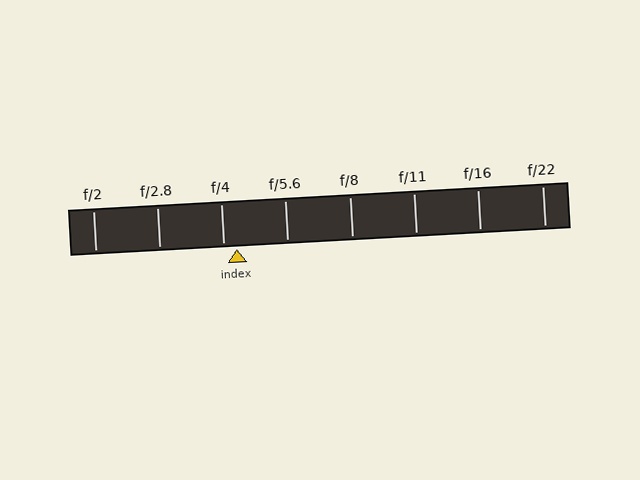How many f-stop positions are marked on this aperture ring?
There are 8 f-stop positions marked.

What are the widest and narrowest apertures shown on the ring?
The widest aperture shown is f/2 and the narrowest is f/22.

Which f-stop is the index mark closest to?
The index mark is closest to f/4.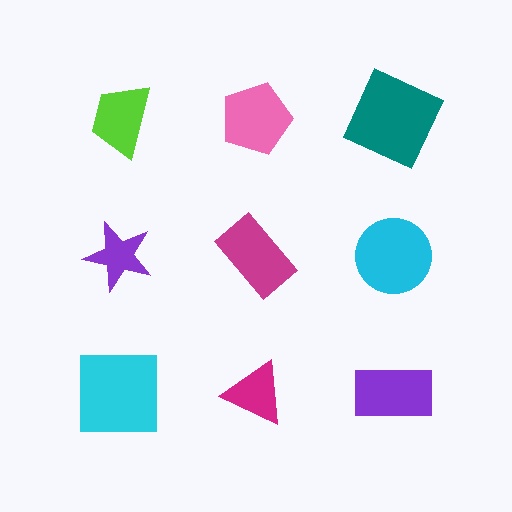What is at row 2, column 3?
A cyan circle.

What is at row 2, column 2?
A magenta rectangle.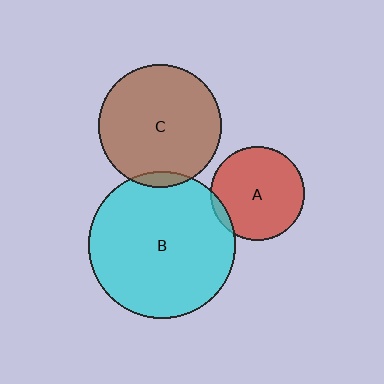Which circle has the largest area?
Circle B (cyan).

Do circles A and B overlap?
Yes.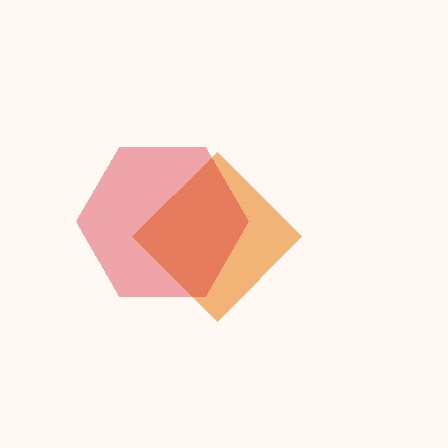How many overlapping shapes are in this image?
There are 2 overlapping shapes in the image.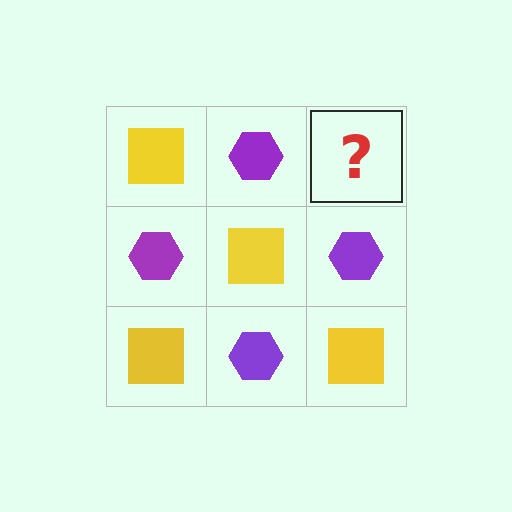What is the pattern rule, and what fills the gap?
The rule is that it alternates yellow square and purple hexagon in a checkerboard pattern. The gap should be filled with a yellow square.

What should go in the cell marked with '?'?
The missing cell should contain a yellow square.